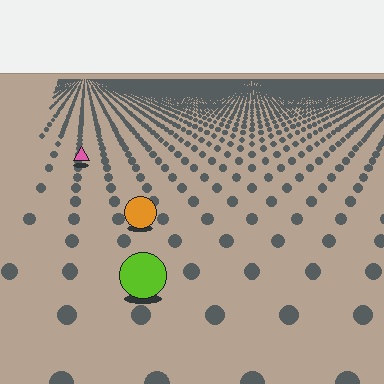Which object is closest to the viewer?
The lime circle is closest. The texture marks near it are larger and more spread out.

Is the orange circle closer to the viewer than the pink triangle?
Yes. The orange circle is closer — you can tell from the texture gradient: the ground texture is coarser near it.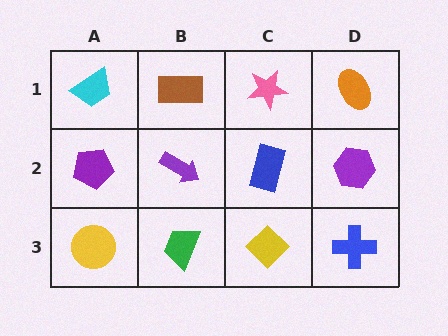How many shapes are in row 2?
4 shapes.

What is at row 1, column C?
A pink star.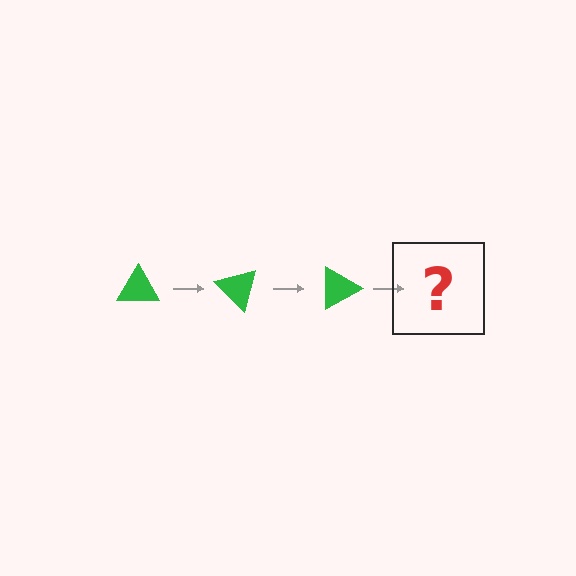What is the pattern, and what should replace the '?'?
The pattern is that the triangle rotates 45 degrees each step. The '?' should be a green triangle rotated 135 degrees.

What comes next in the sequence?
The next element should be a green triangle rotated 135 degrees.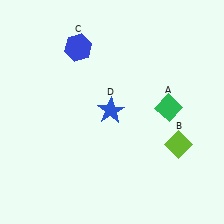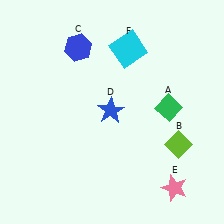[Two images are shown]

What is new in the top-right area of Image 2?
A cyan square (F) was added in the top-right area of Image 2.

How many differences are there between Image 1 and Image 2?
There are 2 differences between the two images.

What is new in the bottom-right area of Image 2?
A pink star (E) was added in the bottom-right area of Image 2.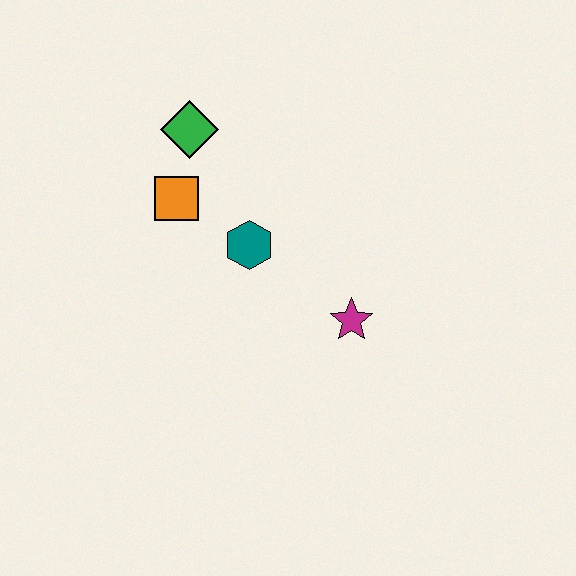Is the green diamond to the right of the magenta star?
No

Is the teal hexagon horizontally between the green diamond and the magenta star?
Yes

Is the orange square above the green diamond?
No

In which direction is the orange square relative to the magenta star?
The orange square is to the left of the magenta star.